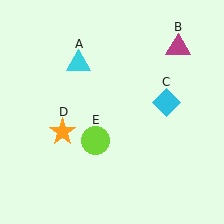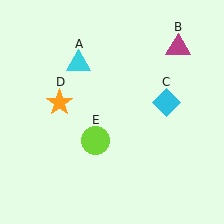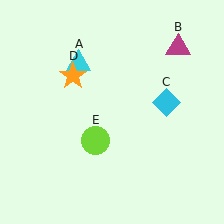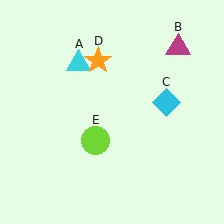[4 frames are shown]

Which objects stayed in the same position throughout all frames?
Cyan triangle (object A) and magenta triangle (object B) and cyan diamond (object C) and lime circle (object E) remained stationary.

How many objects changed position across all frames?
1 object changed position: orange star (object D).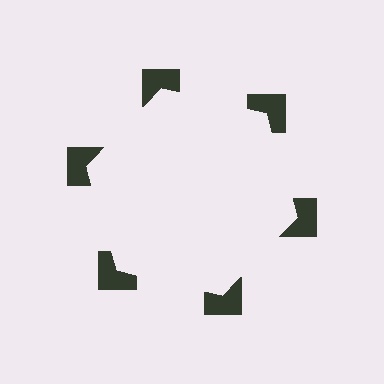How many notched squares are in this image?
There are 6 — one at each vertex of the illusory hexagon.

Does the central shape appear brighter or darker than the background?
It typically appears slightly brighter than the background, even though no actual brightness change is drawn.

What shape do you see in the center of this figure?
An illusory hexagon — its edges are inferred from the aligned wedge cuts in the notched squares, not physically drawn.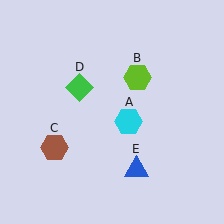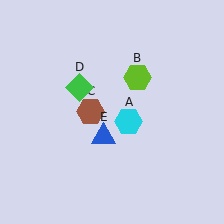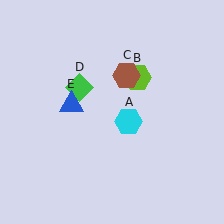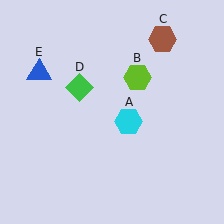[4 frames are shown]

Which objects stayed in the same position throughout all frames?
Cyan hexagon (object A) and lime hexagon (object B) and green diamond (object D) remained stationary.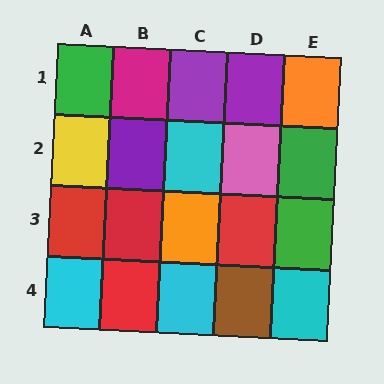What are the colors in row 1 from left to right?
Green, magenta, purple, purple, orange.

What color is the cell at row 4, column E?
Cyan.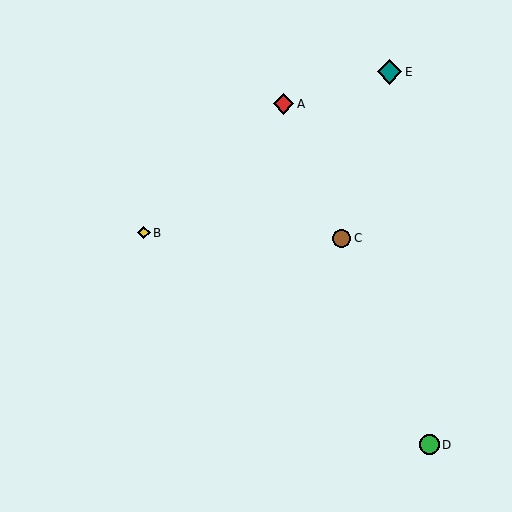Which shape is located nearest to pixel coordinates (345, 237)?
The brown circle (labeled C) at (342, 238) is nearest to that location.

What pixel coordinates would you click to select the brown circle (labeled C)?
Click at (342, 238) to select the brown circle C.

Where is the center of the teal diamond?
The center of the teal diamond is at (389, 72).